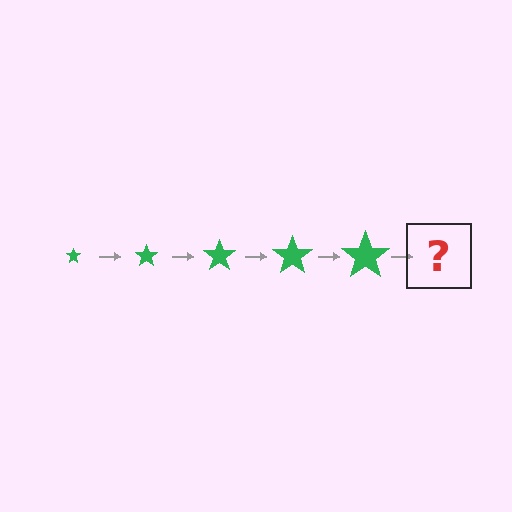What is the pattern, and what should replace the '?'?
The pattern is that the star gets progressively larger each step. The '?' should be a green star, larger than the previous one.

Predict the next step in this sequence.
The next step is a green star, larger than the previous one.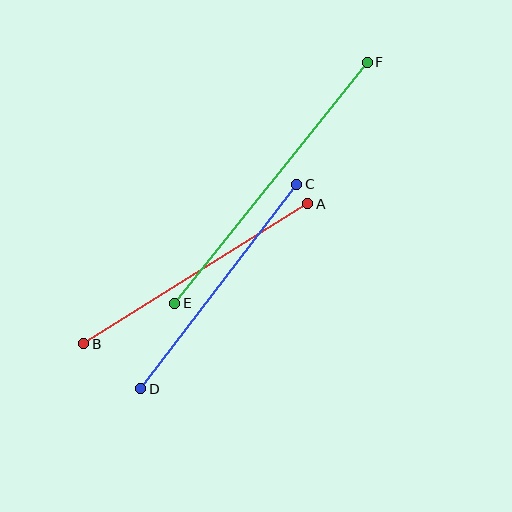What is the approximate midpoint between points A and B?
The midpoint is at approximately (196, 274) pixels.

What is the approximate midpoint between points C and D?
The midpoint is at approximately (219, 287) pixels.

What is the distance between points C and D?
The distance is approximately 257 pixels.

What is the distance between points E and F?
The distance is approximately 308 pixels.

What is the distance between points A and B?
The distance is approximately 264 pixels.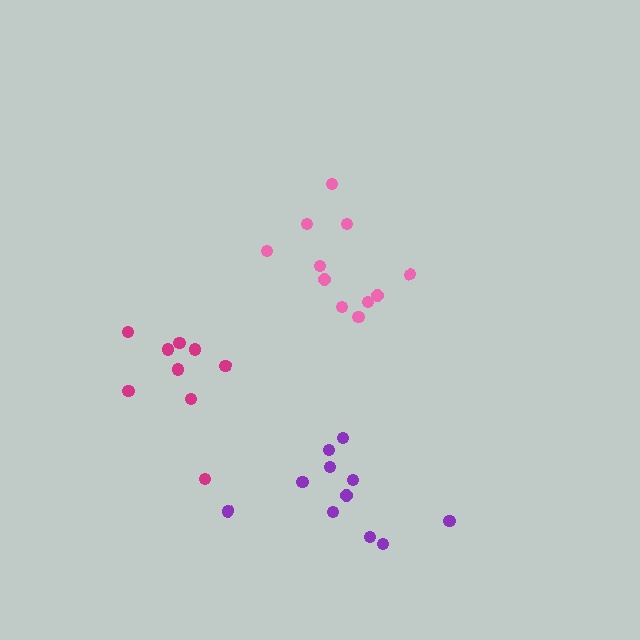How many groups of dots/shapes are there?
There are 3 groups.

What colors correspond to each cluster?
The clusters are colored: pink, purple, magenta.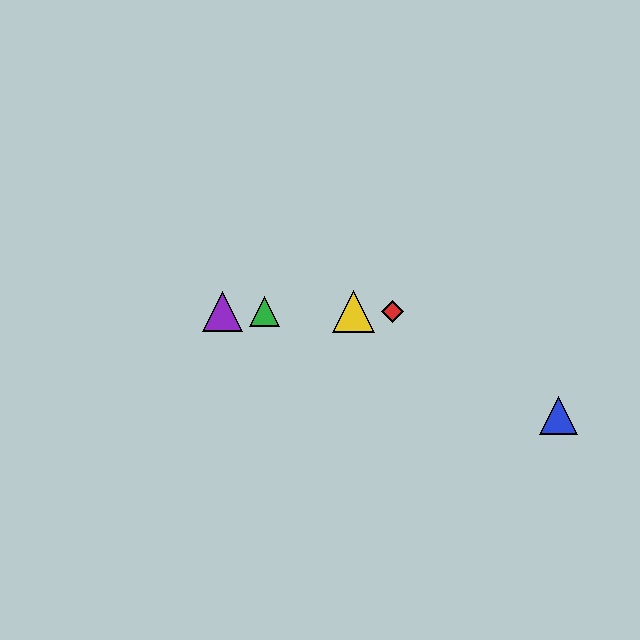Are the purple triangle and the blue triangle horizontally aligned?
No, the purple triangle is at y≈311 and the blue triangle is at y≈415.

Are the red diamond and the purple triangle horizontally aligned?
Yes, both are at y≈311.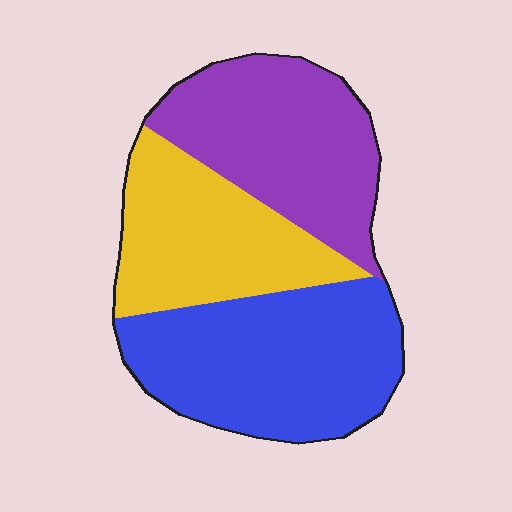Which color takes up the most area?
Blue, at roughly 40%.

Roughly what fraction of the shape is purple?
Purple takes up between a sixth and a third of the shape.